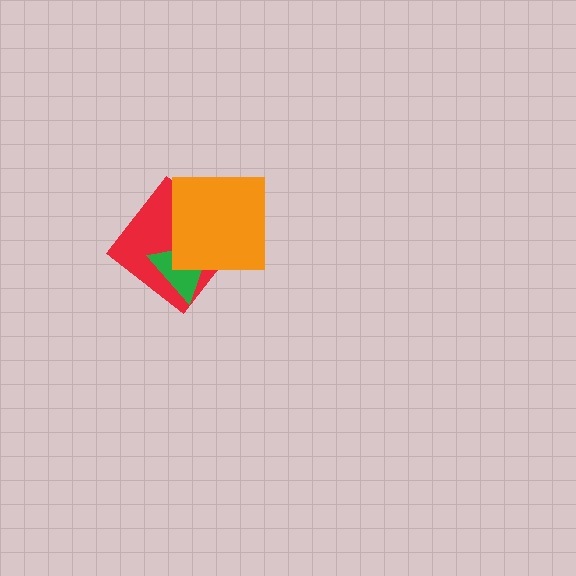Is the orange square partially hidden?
No, no other shape covers it.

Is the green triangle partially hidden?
Yes, it is partially covered by another shape.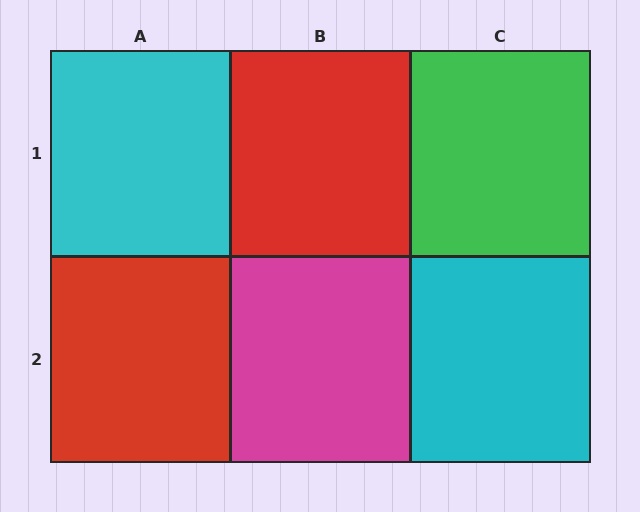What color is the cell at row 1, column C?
Green.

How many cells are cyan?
2 cells are cyan.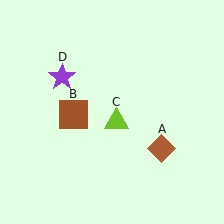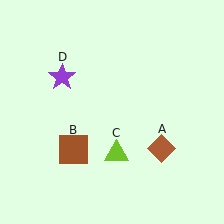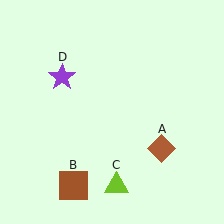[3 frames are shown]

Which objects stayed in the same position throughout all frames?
Brown diamond (object A) and purple star (object D) remained stationary.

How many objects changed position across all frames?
2 objects changed position: brown square (object B), lime triangle (object C).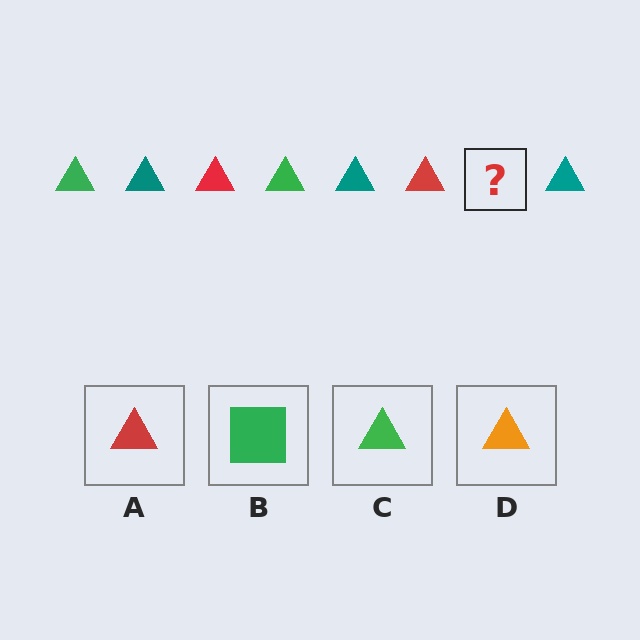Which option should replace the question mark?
Option C.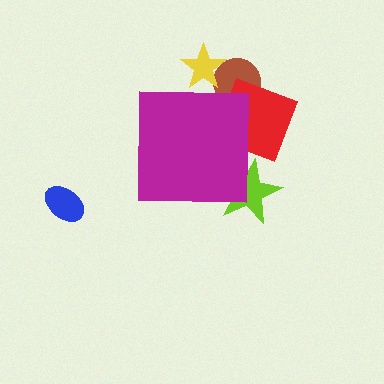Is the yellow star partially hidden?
Yes, the yellow star is partially hidden behind the magenta square.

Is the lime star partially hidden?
Yes, the lime star is partially hidden behind the magenta square.